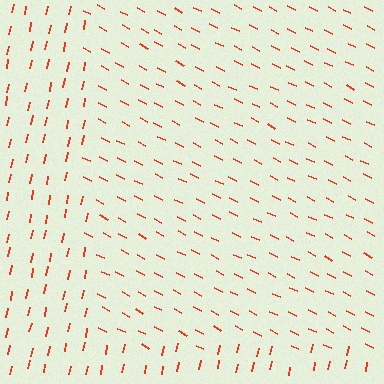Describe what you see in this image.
The image is filled with small red line segments. A rectangle region in the image has lines oriented differently from the surrounding lines, creating a visible texture boundary.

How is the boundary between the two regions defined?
The boundary is defined purely by a change in line orientation (approximately 75 degrees difference). All lines are the same color and thickness.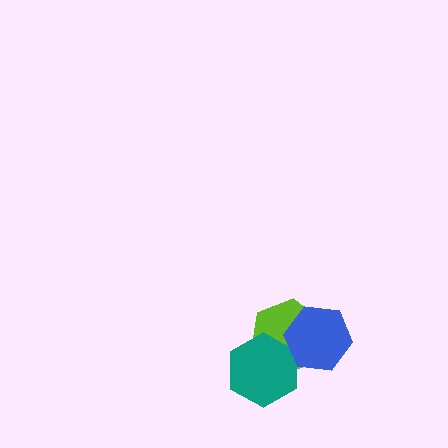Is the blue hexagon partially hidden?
No, no other shape covers it.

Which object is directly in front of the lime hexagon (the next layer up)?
The teal hexagon is directly in front of the lime hexagon.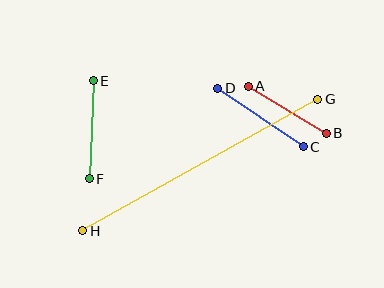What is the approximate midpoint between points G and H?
The midpoint is at approximately (200, 165) pixels.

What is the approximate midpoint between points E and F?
The midpoint is at approximately (91, 130) pixels.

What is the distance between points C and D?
The distance is approximately 104 pixels.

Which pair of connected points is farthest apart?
Points G and H are farthest apart.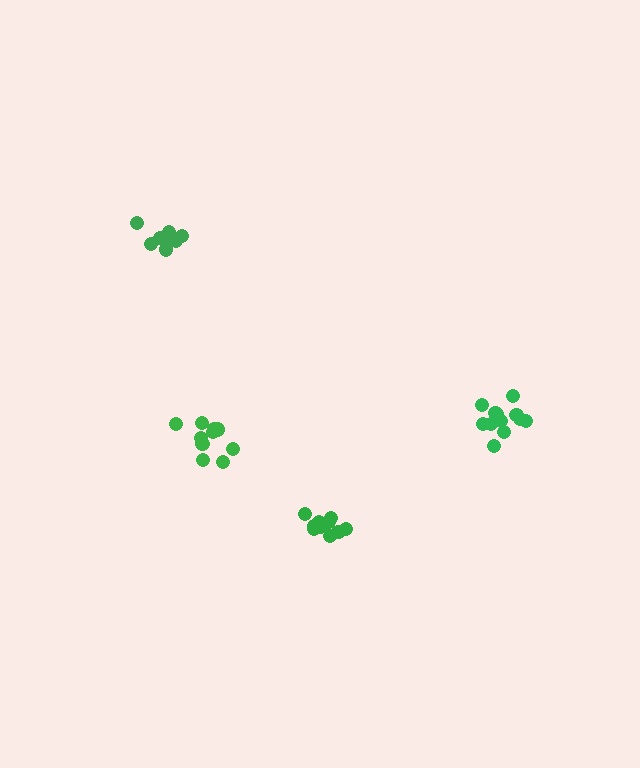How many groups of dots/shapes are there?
There are 4 groups.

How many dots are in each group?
Group 1: 10 dots, Group 2: 12 dots, Group 3: 8 dots, Group 4: 12 dots (42 total).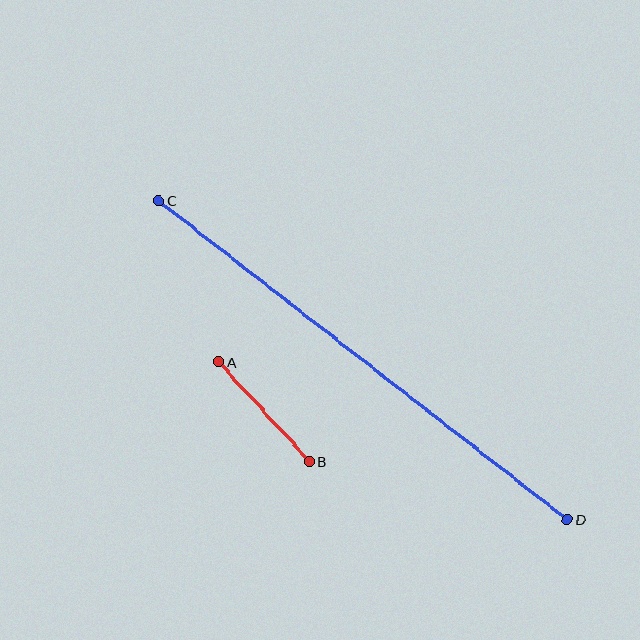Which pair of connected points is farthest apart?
Points C and D are farthest apart.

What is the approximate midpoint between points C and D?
The midpoint is at approximately (363, 360) pixels.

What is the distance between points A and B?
The distance is approximately 135 pixels.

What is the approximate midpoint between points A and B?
The midpoint is at approximately (264, 412) pixels.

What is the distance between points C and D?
The distance is approximately 518 pixels.